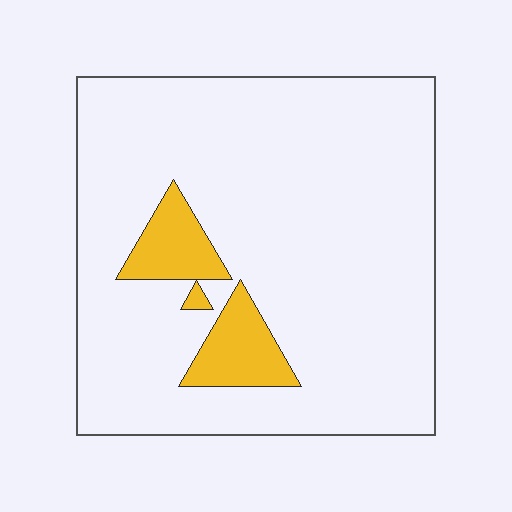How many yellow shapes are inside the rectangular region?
3.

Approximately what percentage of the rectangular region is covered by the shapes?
Approximately 10%.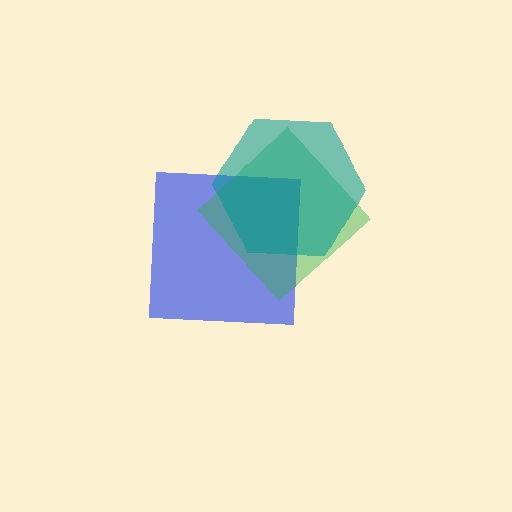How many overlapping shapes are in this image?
There are 3 overlapping shapes in the image.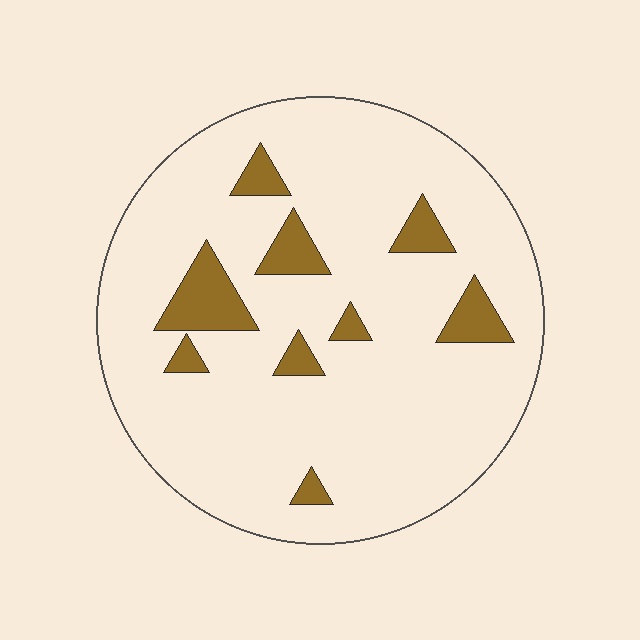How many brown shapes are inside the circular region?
9.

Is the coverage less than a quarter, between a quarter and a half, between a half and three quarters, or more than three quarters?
Less than a quarter.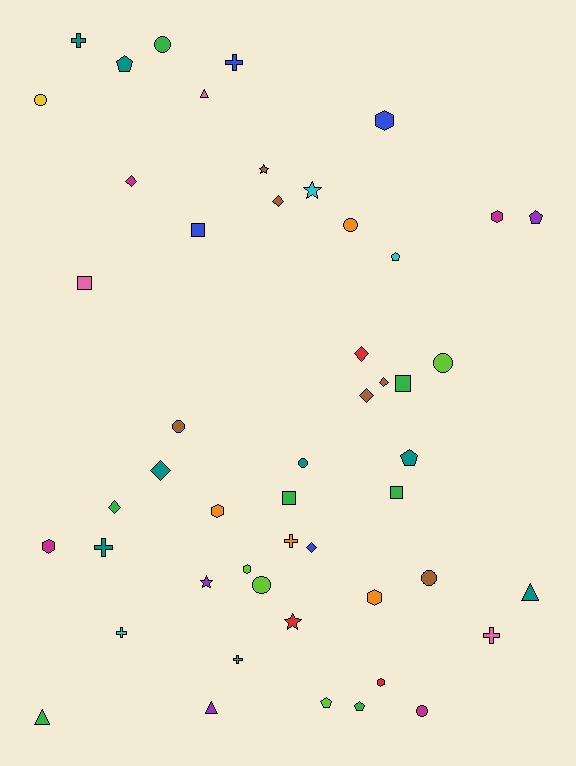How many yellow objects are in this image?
There is 1 yellow object.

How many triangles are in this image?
There are 4 triangles.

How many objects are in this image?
There are 50 objects.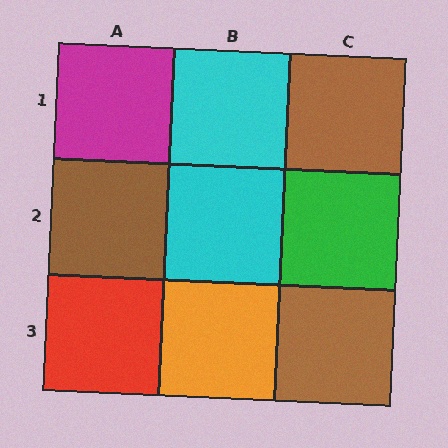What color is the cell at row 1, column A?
Magenta.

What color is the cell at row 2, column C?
Green.